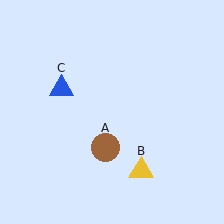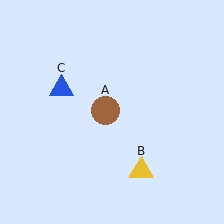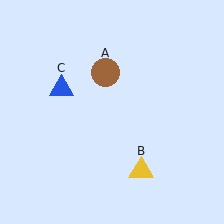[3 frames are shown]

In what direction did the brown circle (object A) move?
The brown circle (object A) moved up.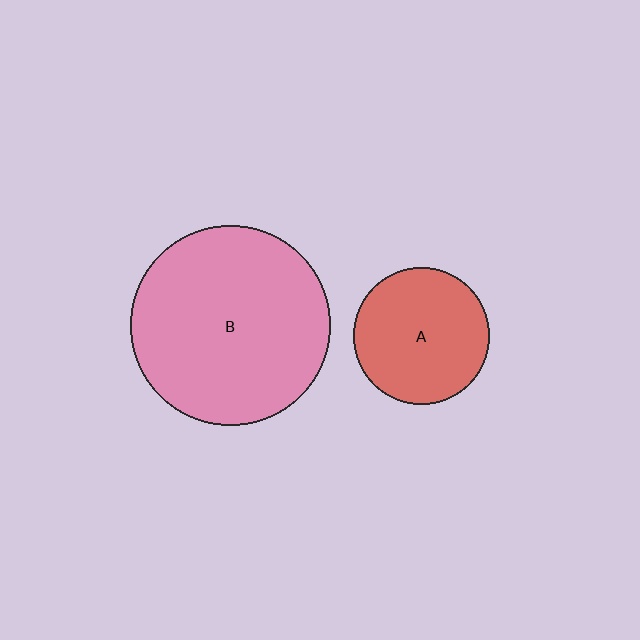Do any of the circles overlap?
No, none of the circles overlap.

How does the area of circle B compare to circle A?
Approximately 2.1 times.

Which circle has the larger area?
Circle B (pink).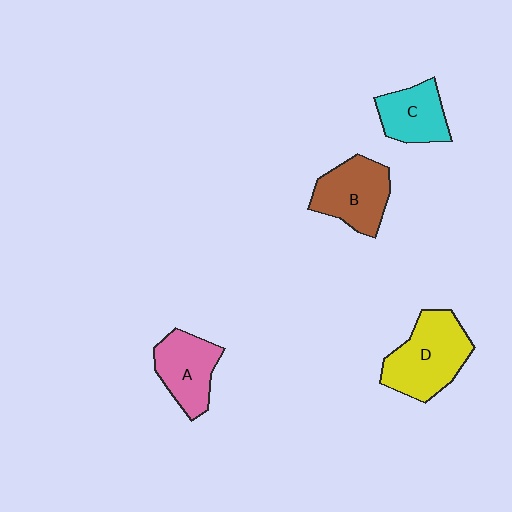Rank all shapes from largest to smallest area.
From largest to smallest: D (yellow), B (brown), A (pink), C (cyan).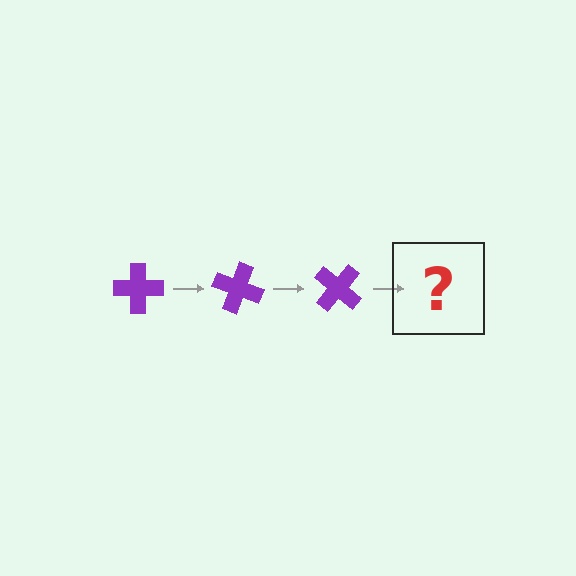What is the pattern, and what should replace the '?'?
The pattern is that the cross rotates 20 degrees each step. The '?' should be a purple cross rotated 60 degrees.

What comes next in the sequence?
The next element should be a purple cross rotated 60 degrees.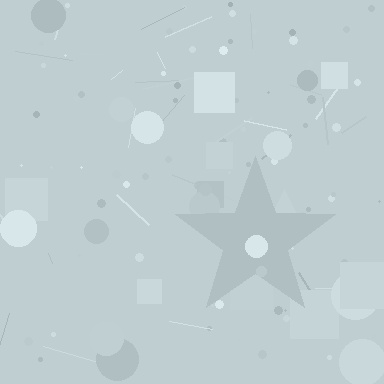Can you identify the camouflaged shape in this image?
The camouflaged shape is a star.